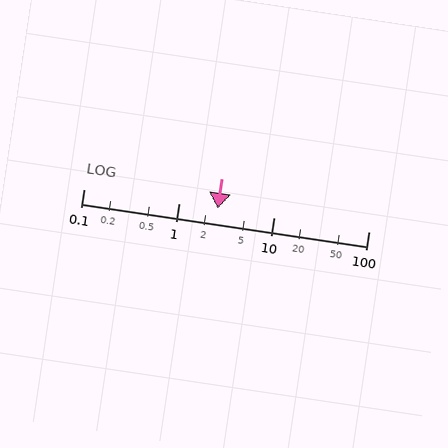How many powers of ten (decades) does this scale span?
The scale spans 3 decades, from 0.1 to 100.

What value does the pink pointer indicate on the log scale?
The pointer indicates approximately 2.6.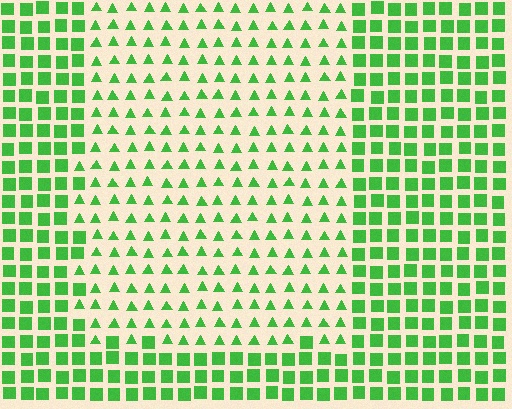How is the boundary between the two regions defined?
The boundary is defined by a change in element shape: triangles inside vs. squares outside. All elements share the same color and spacing.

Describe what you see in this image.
The image is filled with small green elements arranged in a uniform grid. A rectangle-shaped region contains triangles, while the surrounding area contains squares. The boundary is defined purely by the change in element shape.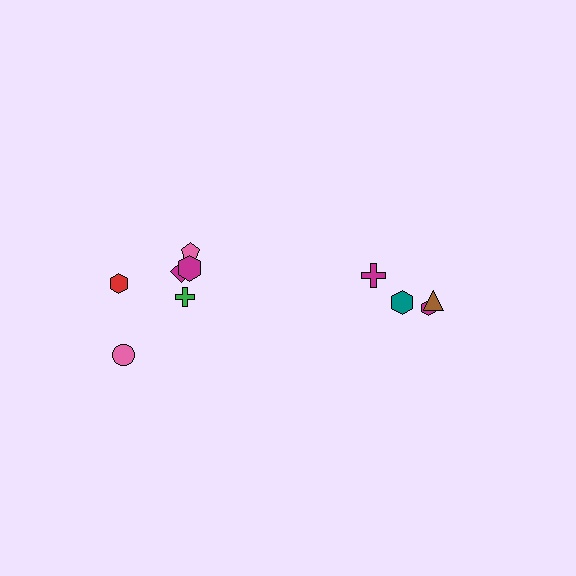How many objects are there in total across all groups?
There are 10 objects.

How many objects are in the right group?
There are 4 objects.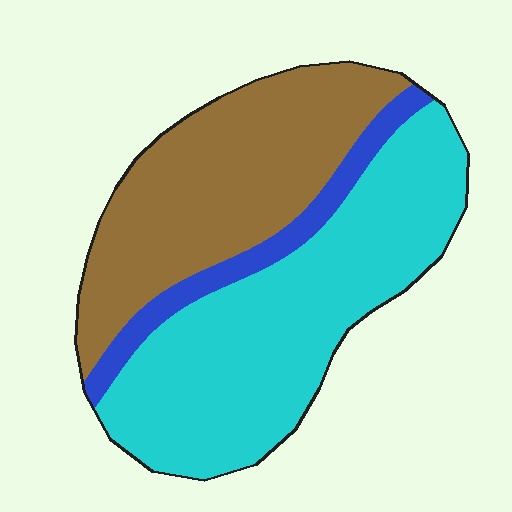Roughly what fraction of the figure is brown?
Brown covers around 40% of the figure.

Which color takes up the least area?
Blue, at roughly 10%.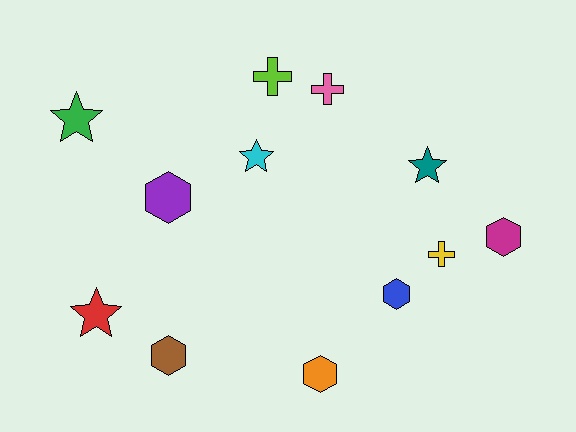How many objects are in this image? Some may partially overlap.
There are 12 objects.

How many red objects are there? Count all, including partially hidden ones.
There is 1 red object.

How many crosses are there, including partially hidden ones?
There are 3 crosses.